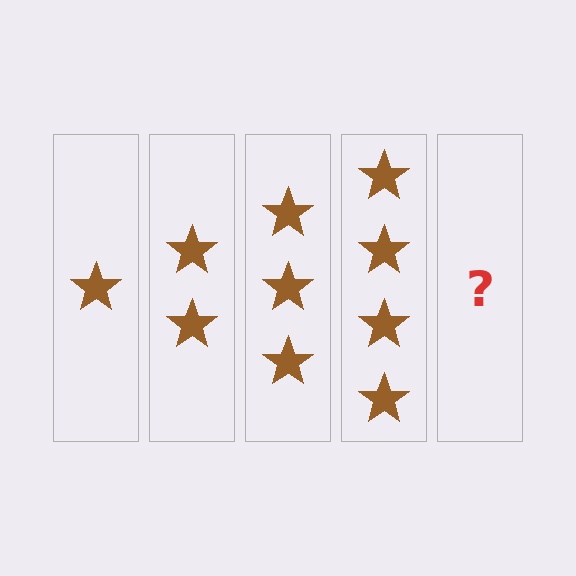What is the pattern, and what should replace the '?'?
The pattern is that each step adds one more star. The '?' should be 5 stars.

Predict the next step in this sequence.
The next step is 5 stars.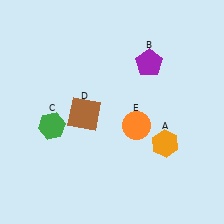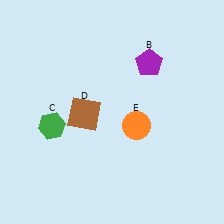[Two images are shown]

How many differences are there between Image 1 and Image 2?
There is 1 difference between the two images.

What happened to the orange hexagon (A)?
The orange hexagon (A) was removed in Image 2. It was in the bottom-right area of Image 1.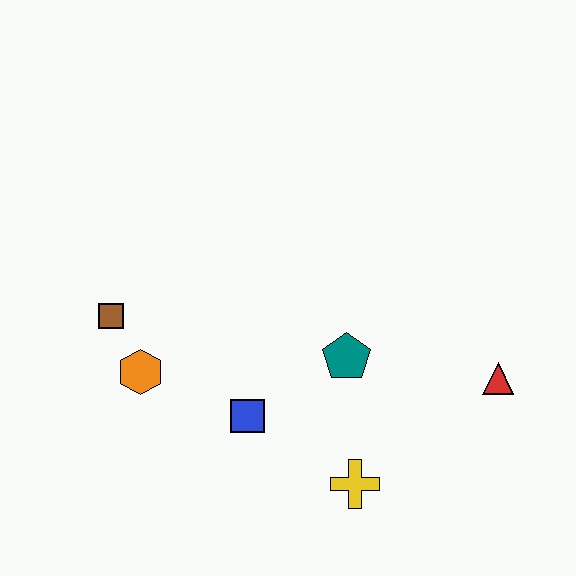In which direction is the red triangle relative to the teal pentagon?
The red triangle is to the right of the teal pentagon.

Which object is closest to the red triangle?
The teal pentagon is closest to the red triangle.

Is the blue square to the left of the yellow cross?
Yes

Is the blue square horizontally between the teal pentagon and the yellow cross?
No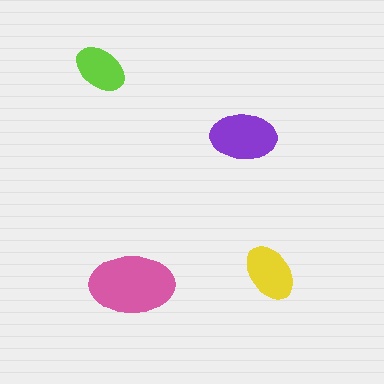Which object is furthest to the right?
The yellow ellipse is rightmost.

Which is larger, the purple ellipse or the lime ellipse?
The purple one.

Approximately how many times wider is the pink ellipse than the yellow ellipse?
About 1.5 times wider.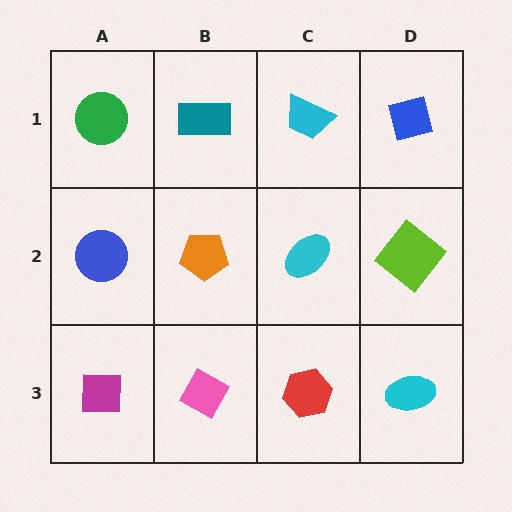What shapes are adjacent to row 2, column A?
A green circle (row 1, column A), a magenta square (row 3, column A), an orange pentagon (row 2, column B).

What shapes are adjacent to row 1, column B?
An orange pentagon (row 2, column B), a green circle (row 1, column A), a cyan trapezoid (row 1, column C).